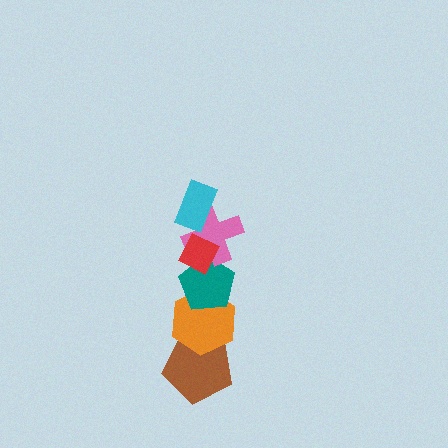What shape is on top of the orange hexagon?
The teal pentagon is on top of the orange hexagon.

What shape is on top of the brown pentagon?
The orange hexagon is on top of the brown pentagon.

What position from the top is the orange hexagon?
The orange hexagon is 5th from the top.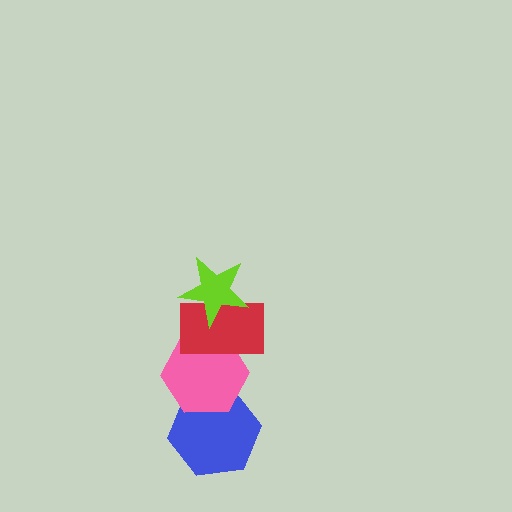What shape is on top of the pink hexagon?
The red rectangle is on top of the pink hexagon.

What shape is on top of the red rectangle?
The lime star is on top of the red rectangle.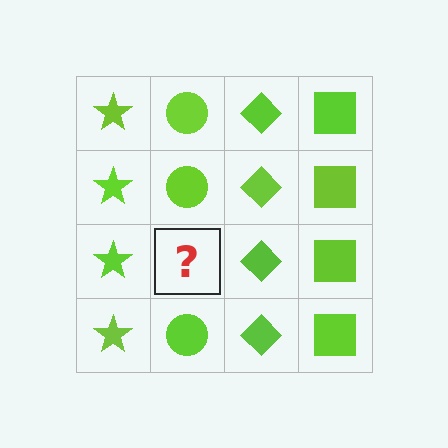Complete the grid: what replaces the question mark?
The question mark should be replaced with a lime circle.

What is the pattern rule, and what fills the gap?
The rule is that each column has a consistent shape. The gap should be filled with a lime circle.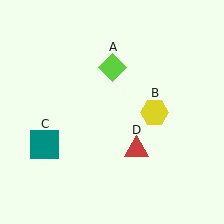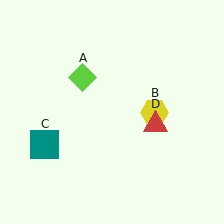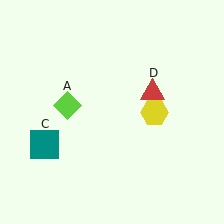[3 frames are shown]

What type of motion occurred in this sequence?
The lime diamond (object A), red triangle (object D) rotated counterclockwise around the center of the scene.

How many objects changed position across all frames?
2 objects changed position: lime diamond (object A), red triangle (object D).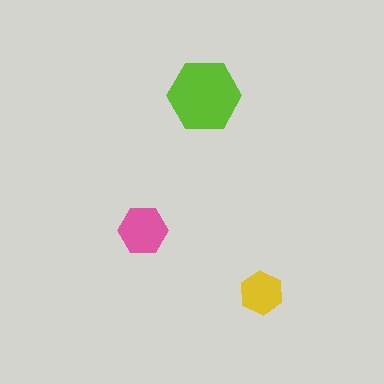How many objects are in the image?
There are 3 objects in the image.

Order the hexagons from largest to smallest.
the lime one, the pink one, the yellow one.